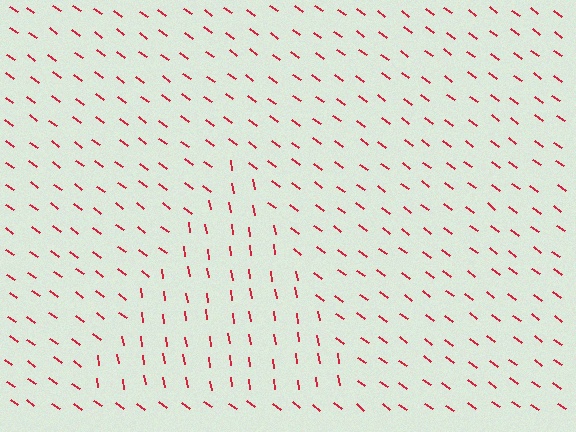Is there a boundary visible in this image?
Yes, there is a texture boundary formed by a change in line orientation.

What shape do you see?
I see a triangle.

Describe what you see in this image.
The image is filled with small red line segments. A triangle region in the image has lines oriented differently from the surrounding lines, creating a visible texture boundary.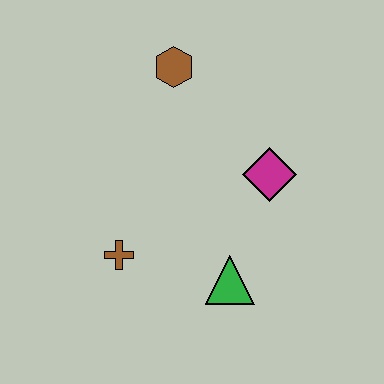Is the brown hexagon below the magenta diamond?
No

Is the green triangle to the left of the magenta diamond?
Yes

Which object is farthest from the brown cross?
The brown hexagon is farthest from the brown cross.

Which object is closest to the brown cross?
The green triangle is closest to the brown cross.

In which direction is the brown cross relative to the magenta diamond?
The brown cross is to the left of the magenta diamond.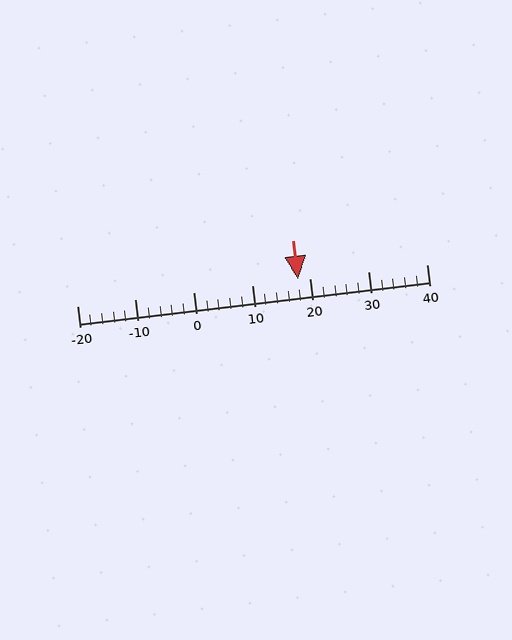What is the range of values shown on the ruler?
The ruler shows values from -20 to 40.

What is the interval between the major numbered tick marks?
The major tick marks are spaced 10 units apart.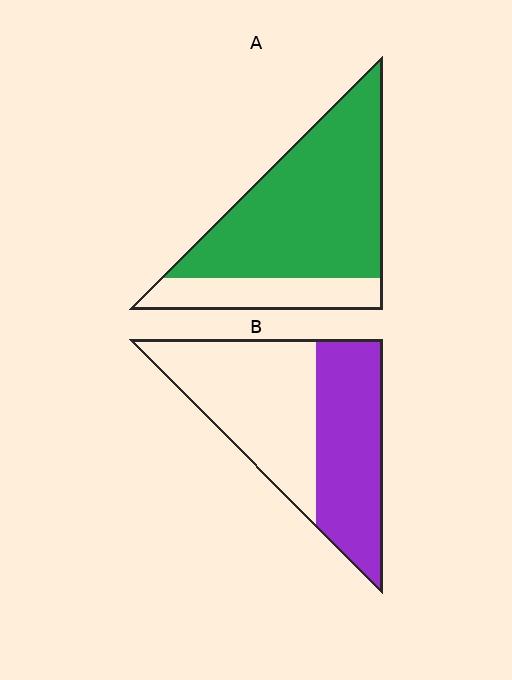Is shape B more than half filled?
No.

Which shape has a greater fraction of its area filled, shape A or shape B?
Shape A.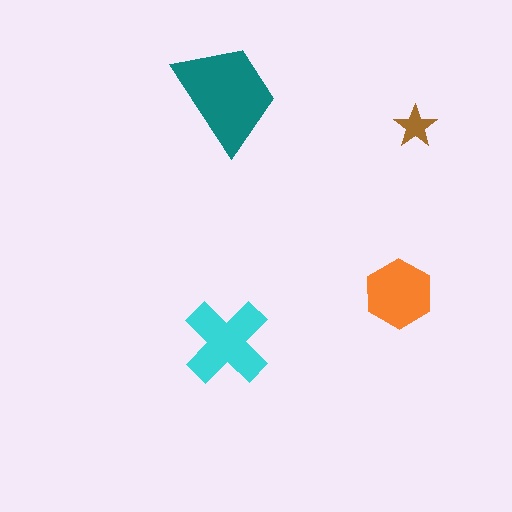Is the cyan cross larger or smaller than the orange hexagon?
Larger.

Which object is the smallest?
The brown star.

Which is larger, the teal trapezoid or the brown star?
The teal trapezoid.